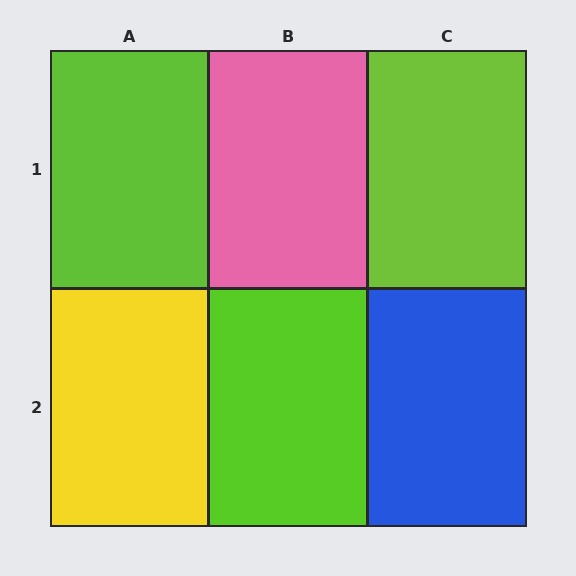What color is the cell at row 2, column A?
Yellow.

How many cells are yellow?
1 cell is yellow.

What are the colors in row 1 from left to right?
Lime, pink, lime.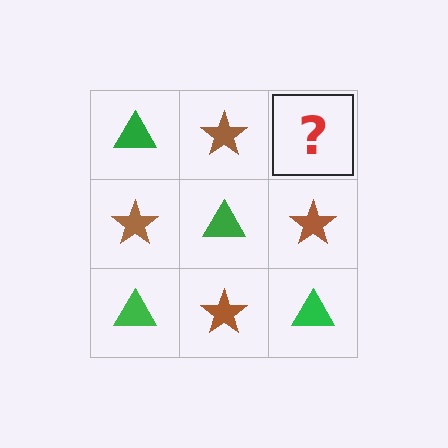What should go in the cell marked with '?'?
The missing cell should contain a green triangle.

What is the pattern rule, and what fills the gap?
The rule is that it alternates green triangle and brown star in a checkerboard pattern. The gap should be filled with a green triangle.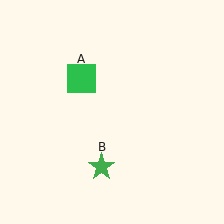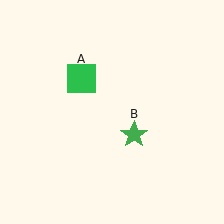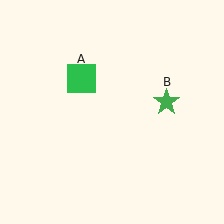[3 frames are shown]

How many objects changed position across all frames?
1 object changed position: green star (object B).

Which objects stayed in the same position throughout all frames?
Green square (object A) remained stationary.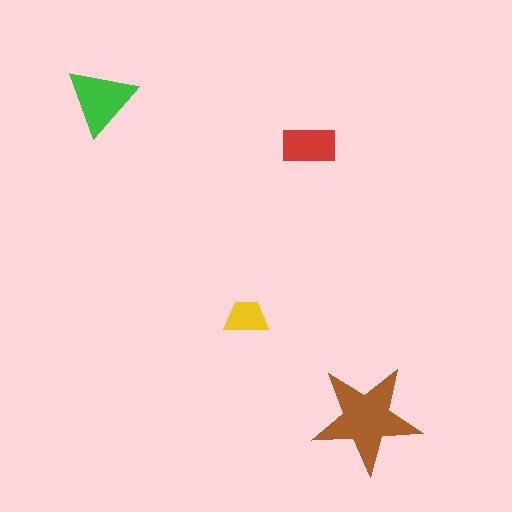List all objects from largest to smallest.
The brown star, the green triangle, the red rectangle, the yellow trapezoid.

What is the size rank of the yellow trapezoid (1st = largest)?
4th.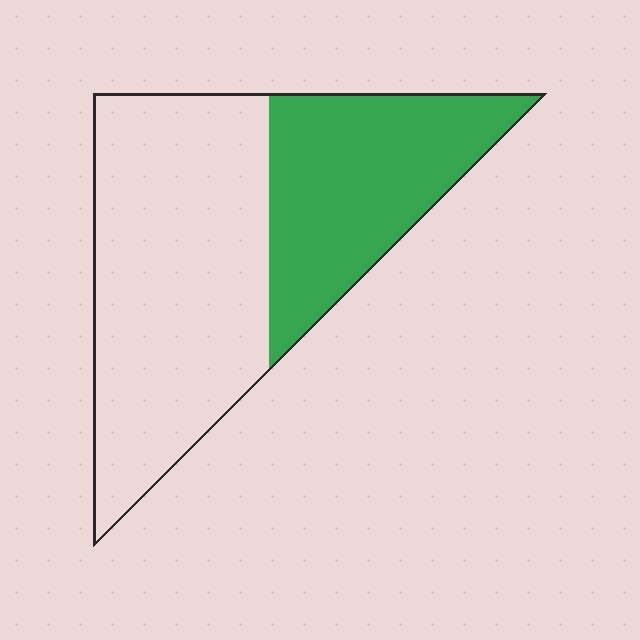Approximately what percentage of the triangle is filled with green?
Approximately 40%.